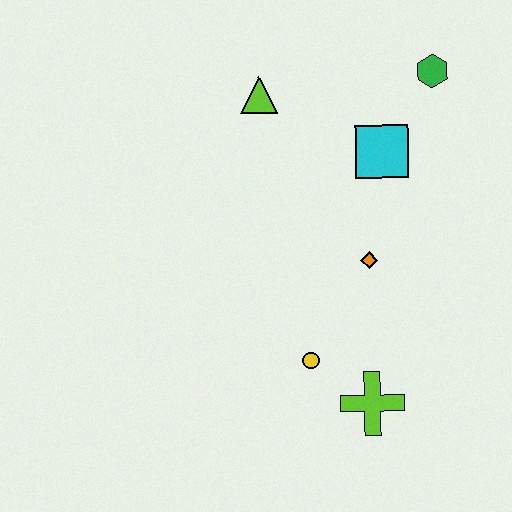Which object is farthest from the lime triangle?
The lime cross is farthest from the lime triangle.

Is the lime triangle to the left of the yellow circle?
Yes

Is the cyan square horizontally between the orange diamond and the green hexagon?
Yes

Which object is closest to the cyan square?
The green hexagon is closest to the cyan square.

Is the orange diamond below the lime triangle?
Yes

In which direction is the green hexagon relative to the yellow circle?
The green hexagon is above the yellow circle.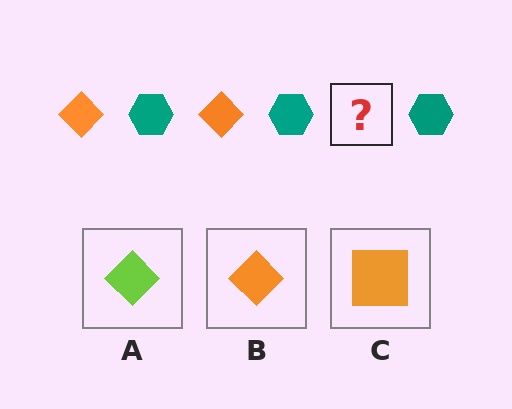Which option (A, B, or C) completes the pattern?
B.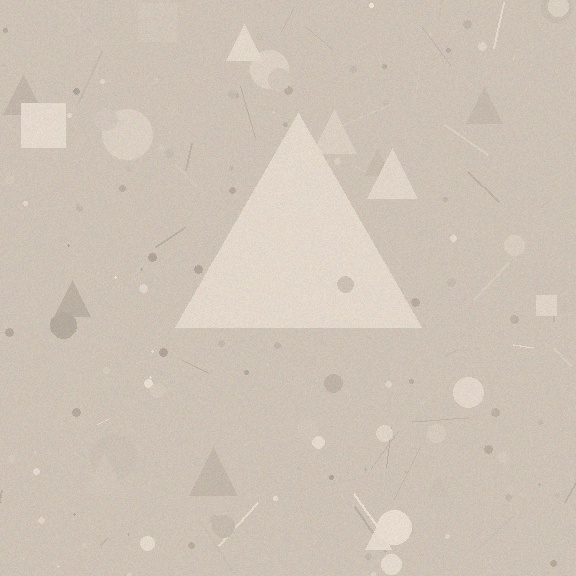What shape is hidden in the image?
A triangle is hidden in the image.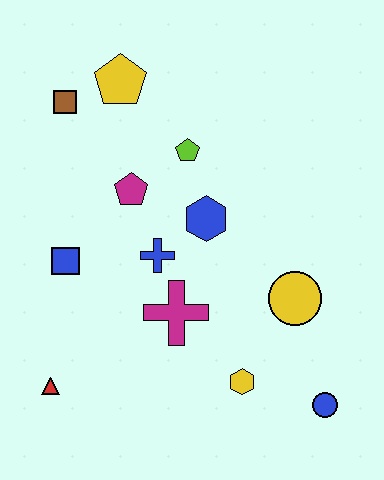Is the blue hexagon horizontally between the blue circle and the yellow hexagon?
No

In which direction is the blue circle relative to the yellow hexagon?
The blue circle is to the right of the yellow hexagon.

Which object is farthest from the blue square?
The blue circle is farthest from the blue square.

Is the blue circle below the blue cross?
Yes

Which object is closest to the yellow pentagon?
The brown square is closest to the yellow pentagon.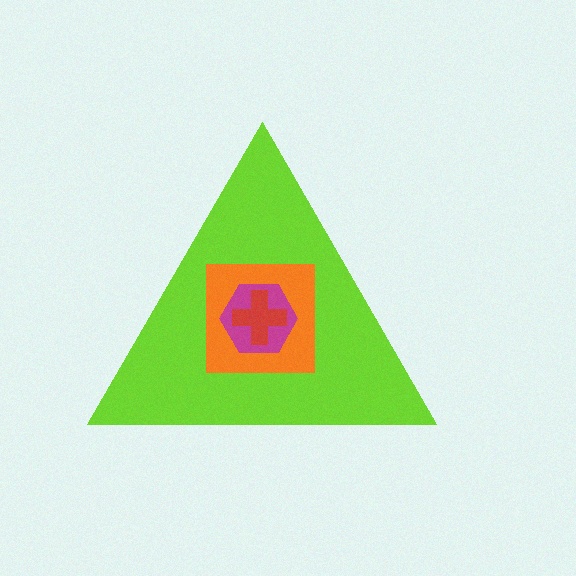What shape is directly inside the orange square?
The magenta hexagon.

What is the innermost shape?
The red cross.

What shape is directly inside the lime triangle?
The orange square.